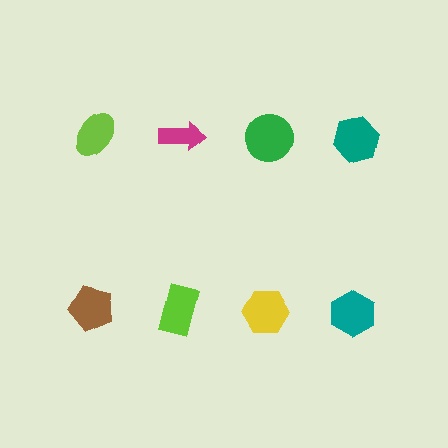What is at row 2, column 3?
A yellow hexagon.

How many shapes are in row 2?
4 shapes.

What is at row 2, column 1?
A brown pentagon.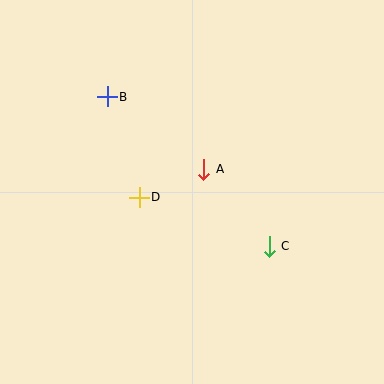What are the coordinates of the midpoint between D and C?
The midpoint between D and C is at (204, 222).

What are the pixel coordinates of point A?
Point A is at (204, 169).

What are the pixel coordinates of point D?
Point D is at (139, 197).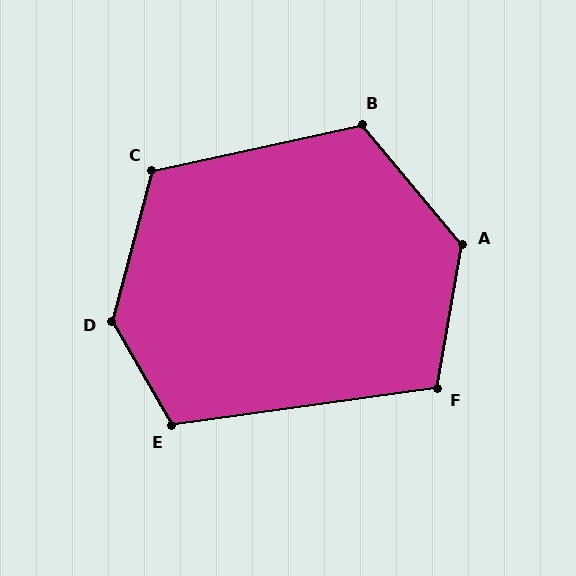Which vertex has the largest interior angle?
D, at approximately 135 degrees.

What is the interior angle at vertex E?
Approximately 112 degrees (obtuse).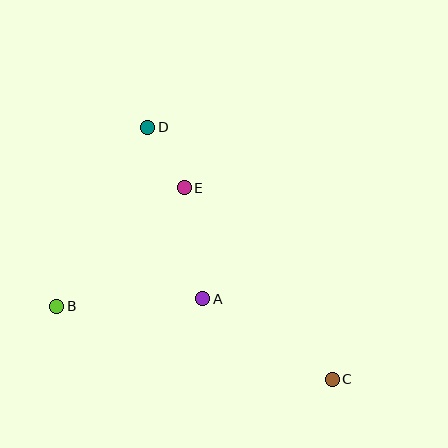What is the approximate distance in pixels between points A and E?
The distance between A and E is approximately 112 pixels.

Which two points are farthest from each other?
Points C and D are farthest from each other.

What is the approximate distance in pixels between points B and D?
The distance between B and D is approximately 201 pixels.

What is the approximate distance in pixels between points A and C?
The distance between A and C is approximately 153 pixels.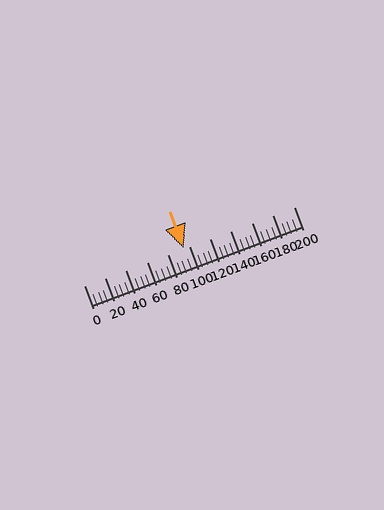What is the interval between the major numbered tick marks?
The major tick marks are spaced 20 units apart.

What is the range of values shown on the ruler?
The ruler shows values from 0 to 200.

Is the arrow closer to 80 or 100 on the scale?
The arrow is closer to 100.